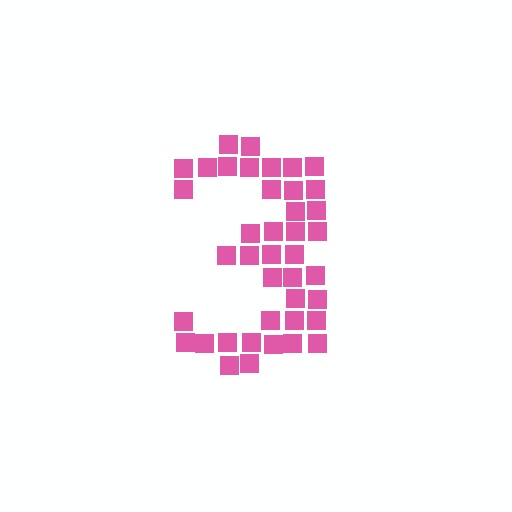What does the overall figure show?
The overall figure shows the digit 3.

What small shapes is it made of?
It is made of small squares.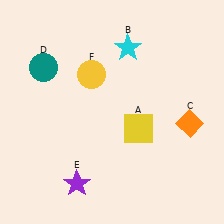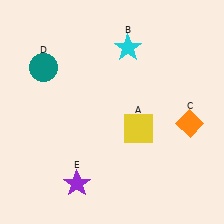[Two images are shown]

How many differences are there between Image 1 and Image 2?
There is 1 difference between the two images.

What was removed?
The yellow circle (F) was removed in Image 2.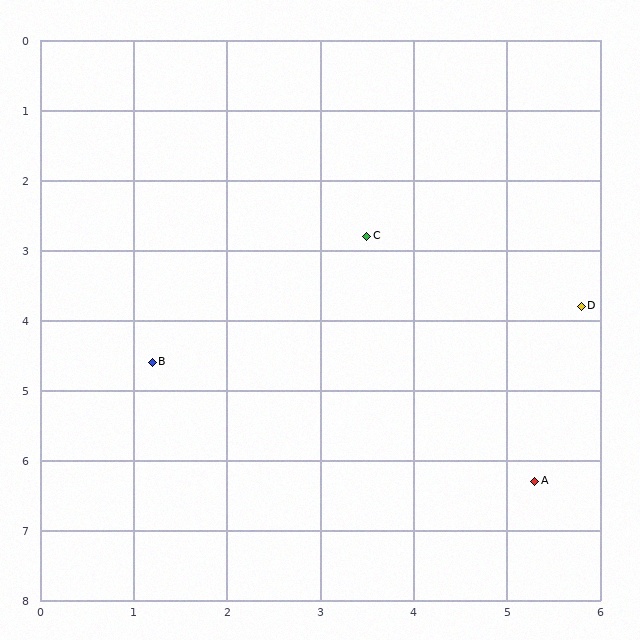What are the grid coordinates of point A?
Point A is at approximately (5.3, 6.3).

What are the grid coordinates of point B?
Point B is at approximately (1.2, 4.6).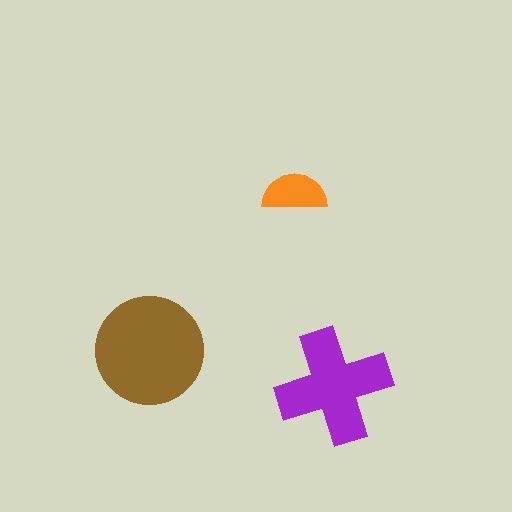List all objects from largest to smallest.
The brown circle, the purple cross, the orange semicircle.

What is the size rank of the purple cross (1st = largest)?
2nd.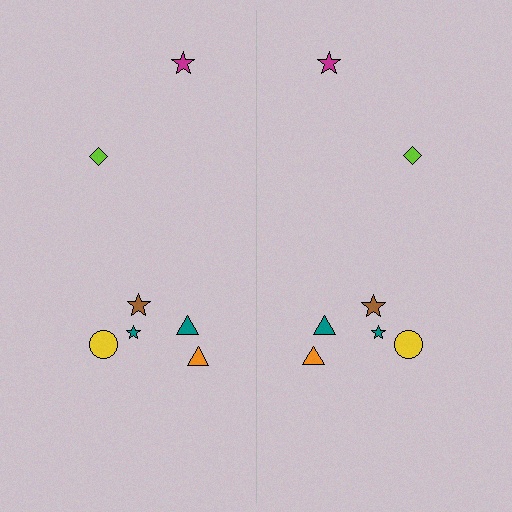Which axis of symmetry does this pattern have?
The pattern has a vertical axis of symmetry running through the center of the image.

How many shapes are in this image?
There are 14 shapes in this image.